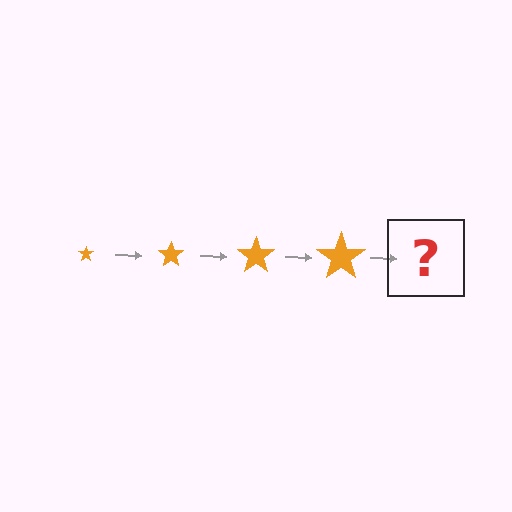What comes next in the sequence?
The next element should be an orange star, larger than the previous one.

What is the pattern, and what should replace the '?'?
The pattern is that the star gets progressively larger each step. The '?' should be an orange star, larger than the previous one.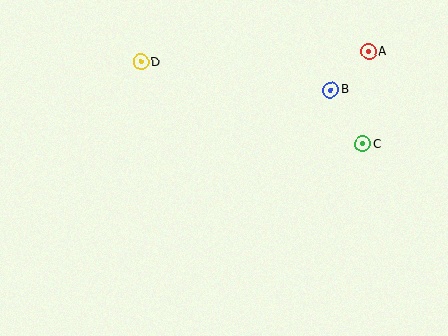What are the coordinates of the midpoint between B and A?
The midpoint between B and A is at (349, 71).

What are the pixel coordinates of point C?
Point C is at (363, 144).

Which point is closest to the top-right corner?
Point A is closest to the top-right corner.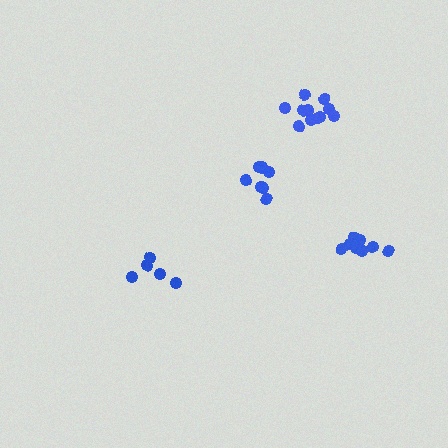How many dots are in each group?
Group 1: 5 dots, Group 2: 7 dots, Group 3: 11 dots, Group 4: 9 dots (32 total).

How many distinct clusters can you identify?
There are 4 distinct clusters.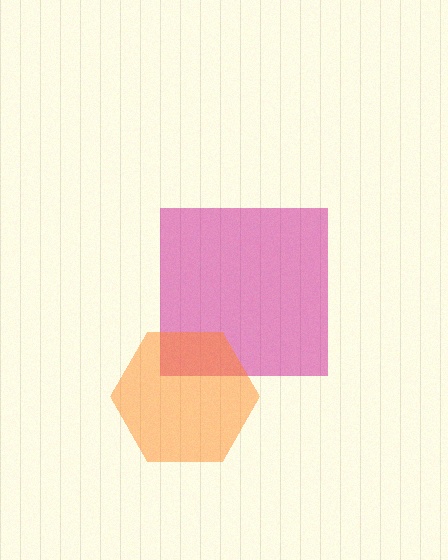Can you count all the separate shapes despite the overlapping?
Yes, there are 2 separate shapes.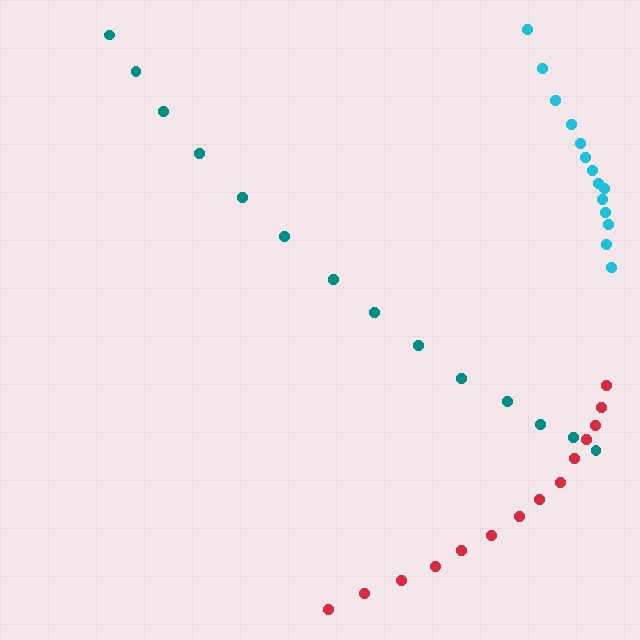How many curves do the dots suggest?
There are 3 distinct paths.